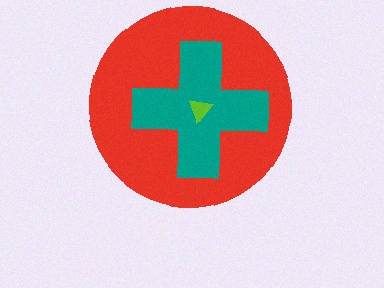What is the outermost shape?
The red circle.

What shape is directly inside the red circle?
The teal cross.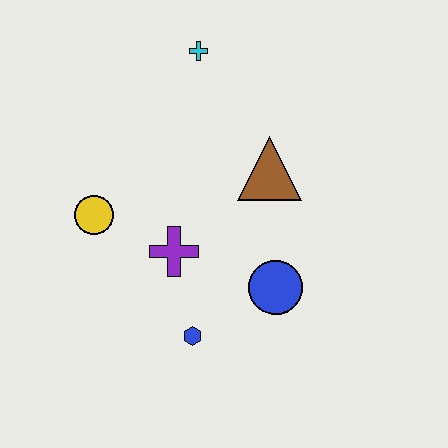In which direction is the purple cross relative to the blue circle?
The purple cross is to the left of the blue circle.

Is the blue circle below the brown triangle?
Yes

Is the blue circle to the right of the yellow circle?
Yes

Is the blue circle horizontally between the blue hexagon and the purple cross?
No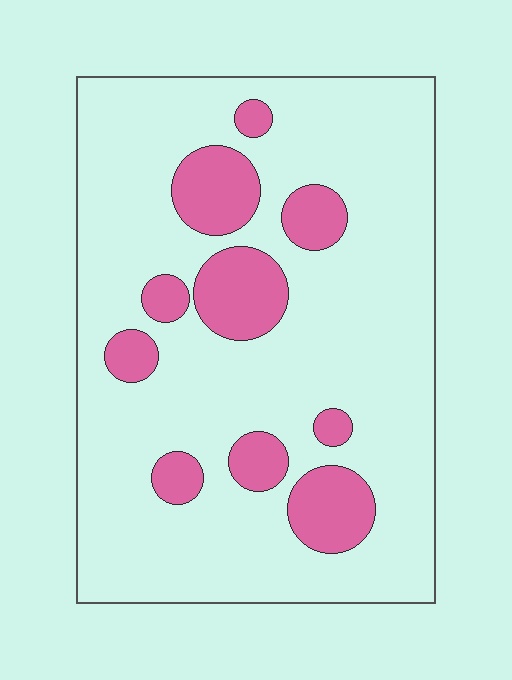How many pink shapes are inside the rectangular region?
10.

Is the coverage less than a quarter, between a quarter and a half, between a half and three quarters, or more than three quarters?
Less than a quarter.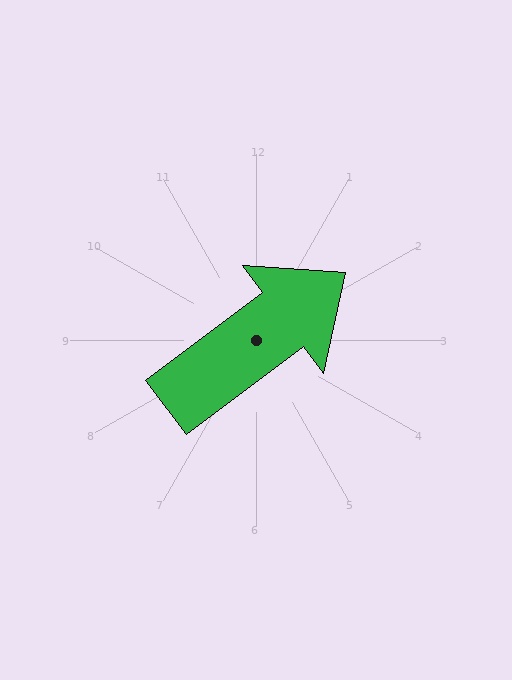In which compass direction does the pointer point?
Northeast.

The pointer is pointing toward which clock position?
Roughly 2 o'clock.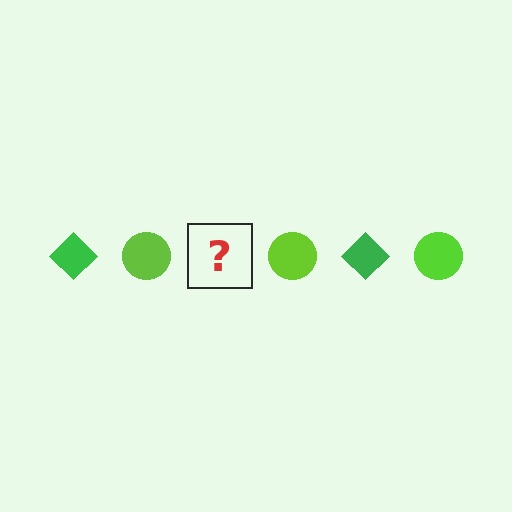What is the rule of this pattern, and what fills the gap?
The rule is that the pattern alternates between green diamond and lime circle. The gap should be filled with a green diamond.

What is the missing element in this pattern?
The missing element is a green diamond.